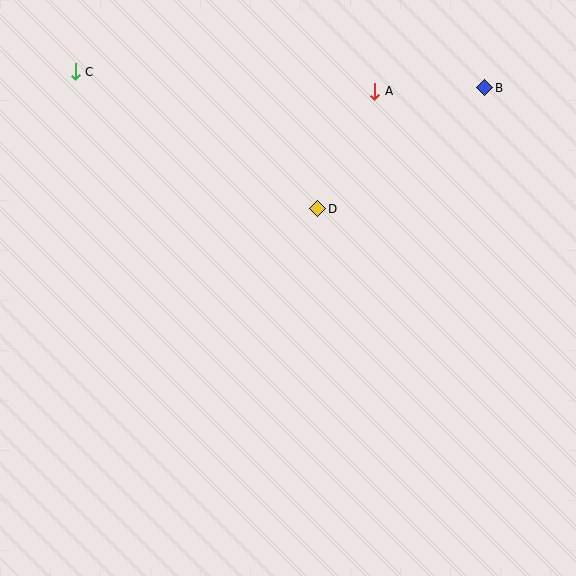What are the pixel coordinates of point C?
Point C is at (75, 72).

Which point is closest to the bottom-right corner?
Point D is closest to the bottom-right corner.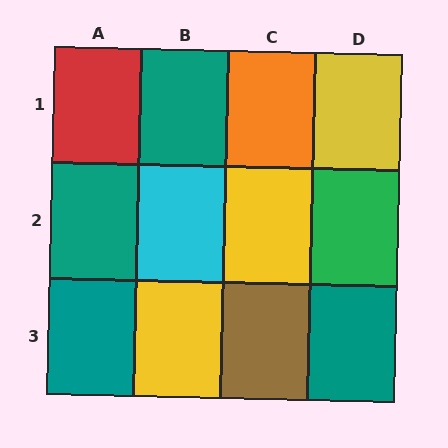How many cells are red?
1 cell is red.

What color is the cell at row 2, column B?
Cyan.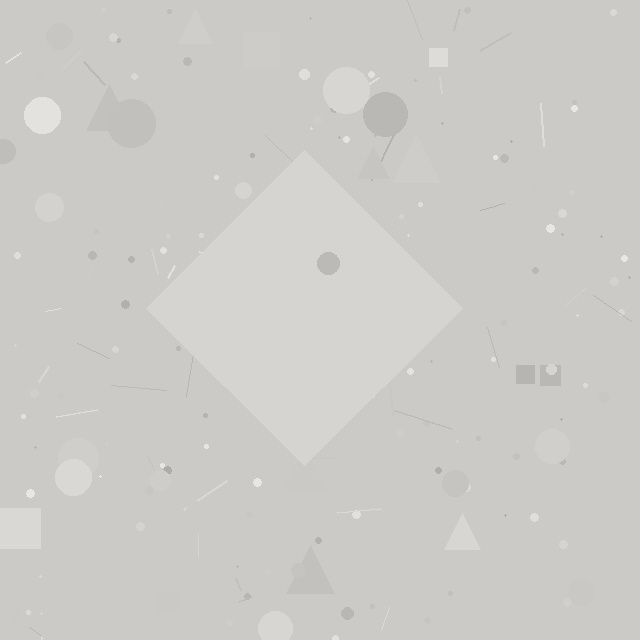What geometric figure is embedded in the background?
A diamond is embedded in the background.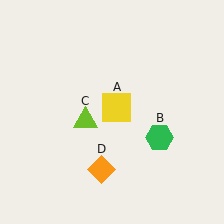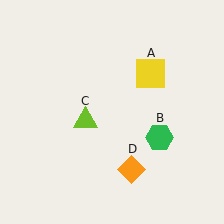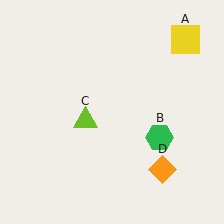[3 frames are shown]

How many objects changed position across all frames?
2 objects changed position: yellow square (object A), orange diamond (object D).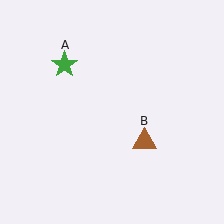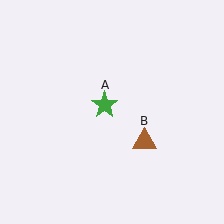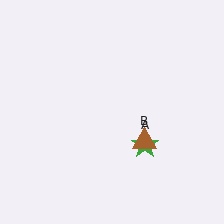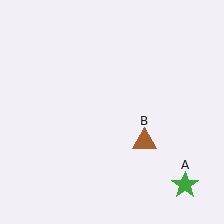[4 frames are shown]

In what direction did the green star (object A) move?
The green star (object A) moved down and to the right.